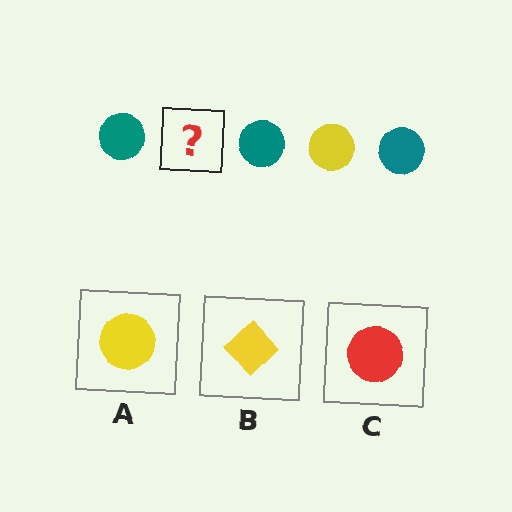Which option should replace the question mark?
Option A.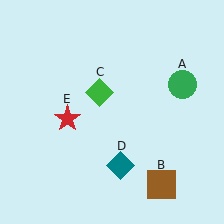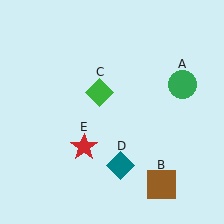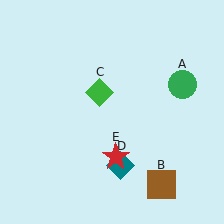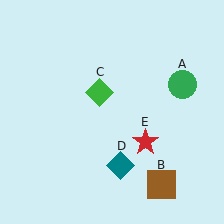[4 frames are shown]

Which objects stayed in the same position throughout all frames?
Green circle (object A) and brown square (object B) and green diamond (object C) and teal diamond (object D) remained stationary.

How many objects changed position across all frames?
1 object changed position: red star (object E).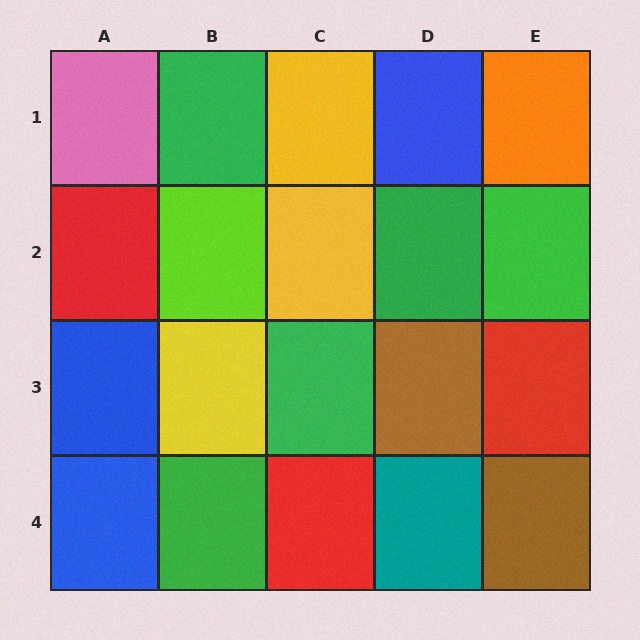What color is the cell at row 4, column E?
Brown.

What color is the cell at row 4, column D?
Teal.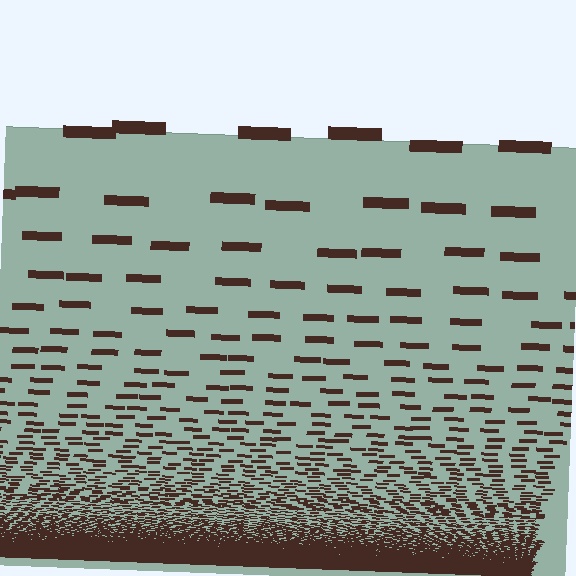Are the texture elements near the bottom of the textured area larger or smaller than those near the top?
Smaller. The gradient is inverted — elements near the bottom are smaller and denser.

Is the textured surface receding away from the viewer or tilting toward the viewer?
The surface appears to tilt toward the viewer. Texture elements get larger and sparser toward the top.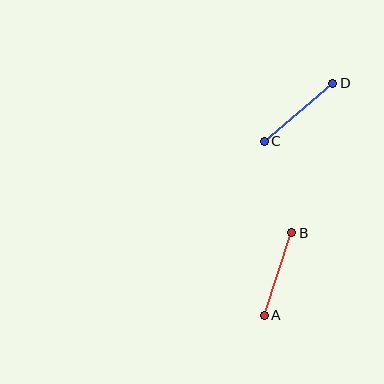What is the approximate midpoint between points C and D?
The midpoint is at approximately (299, 112) pixels.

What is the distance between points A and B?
The distance is approximately 87 pixels.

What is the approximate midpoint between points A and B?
The midpoint is at approximately (278, 274) pixels.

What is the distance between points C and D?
The distance is approximately 90 pixels.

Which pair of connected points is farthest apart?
Points C and D are farthest apart.